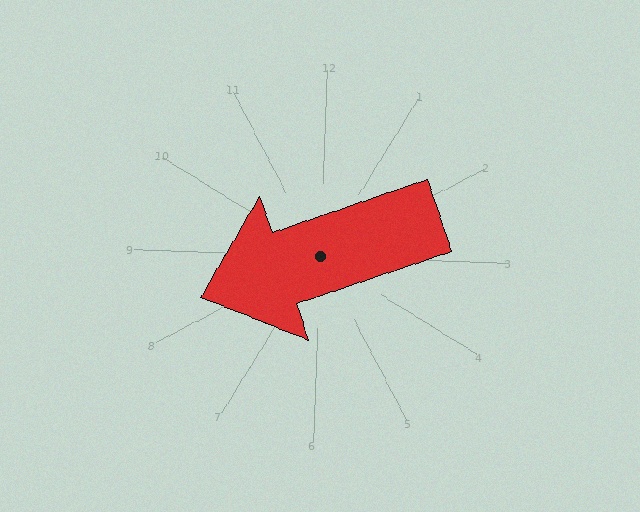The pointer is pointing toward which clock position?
Roughly 8 o'clock.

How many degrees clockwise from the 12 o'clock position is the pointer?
Approximately 249 degrees.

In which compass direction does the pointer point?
West.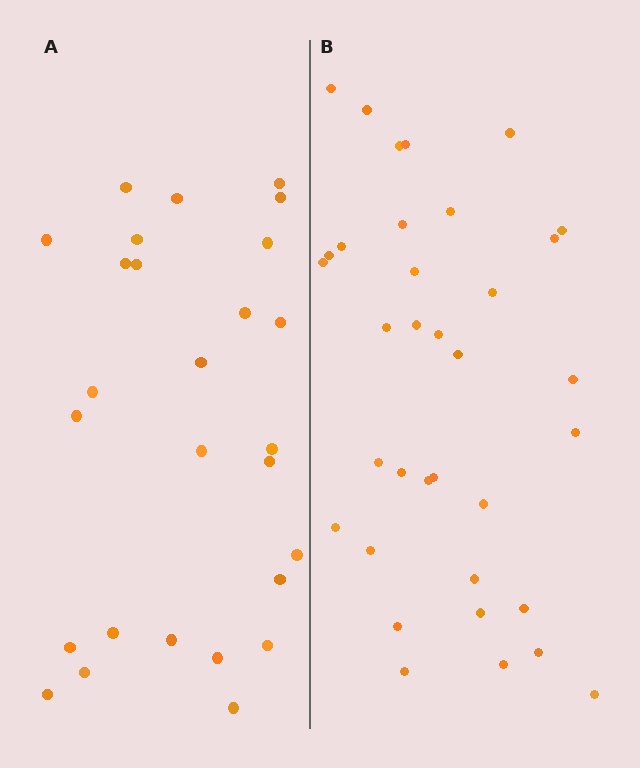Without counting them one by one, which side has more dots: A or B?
Region B (the right region) has more dots.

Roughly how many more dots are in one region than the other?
Region B has roughly 8 or so more dots than region A.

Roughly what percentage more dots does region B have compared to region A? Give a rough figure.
About 30% more.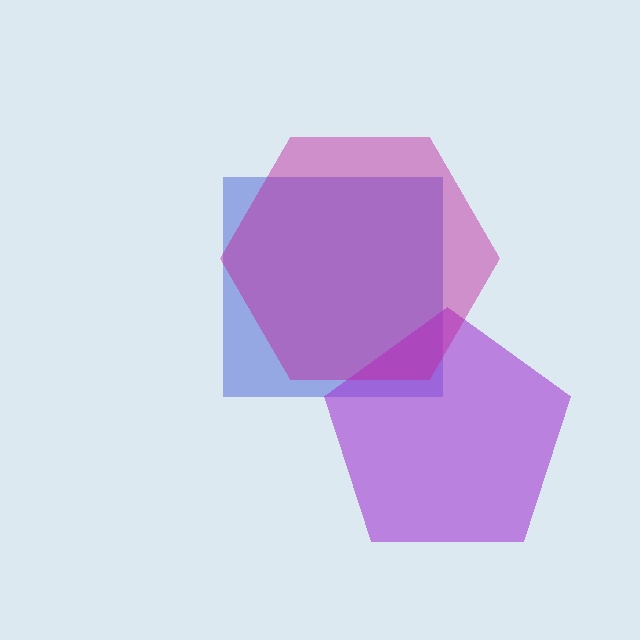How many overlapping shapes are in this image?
There are 3 overlapping shapes in the image.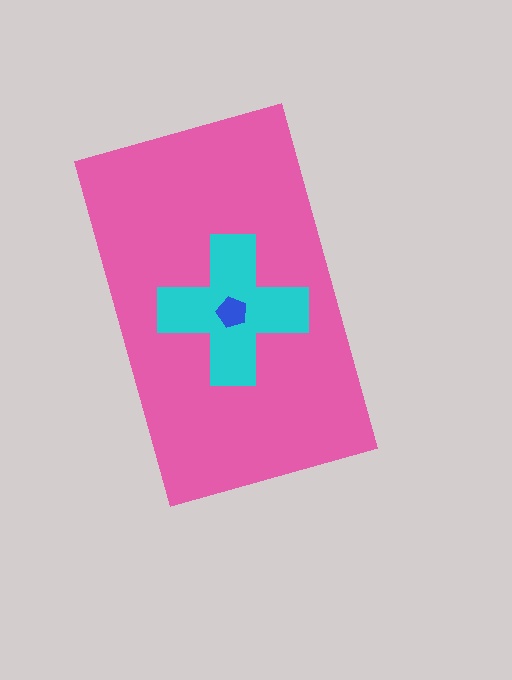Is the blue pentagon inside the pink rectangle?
Yes.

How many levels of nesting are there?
3.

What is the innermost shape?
The blue pentagon.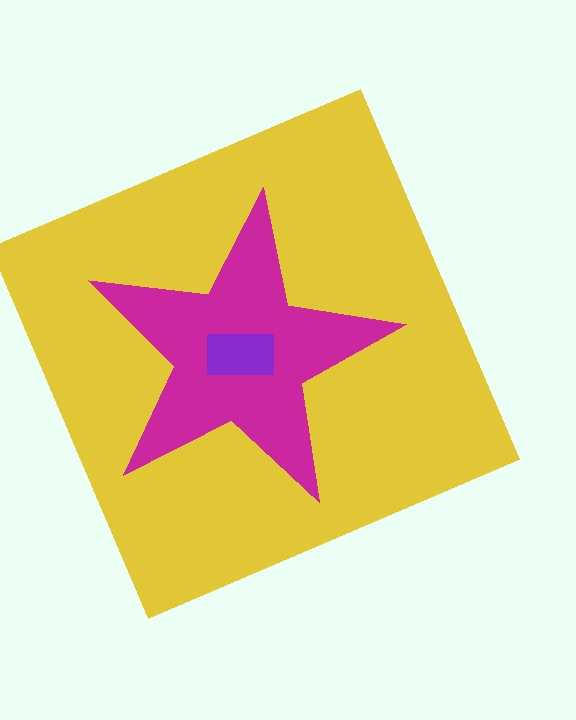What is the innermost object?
The purple rectangle.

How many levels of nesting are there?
3.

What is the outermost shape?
The yellow square.